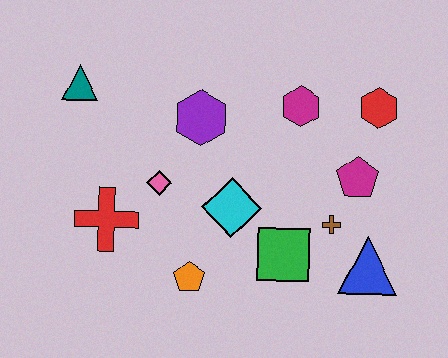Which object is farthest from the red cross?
The red hexagon is farthest from the red cross.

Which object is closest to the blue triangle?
The brown cross is closest to the blue triangle.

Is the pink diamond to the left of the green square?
Yes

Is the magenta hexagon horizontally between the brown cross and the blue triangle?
No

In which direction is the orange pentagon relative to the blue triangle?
The orange pentagon is to the left of the blue triangle.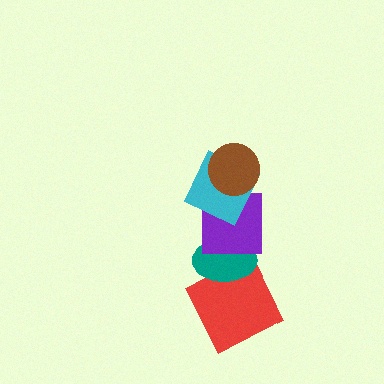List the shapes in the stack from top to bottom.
From top to bottom: the brown circle, the cyan square, the purple square, the teal ellipse, the red square.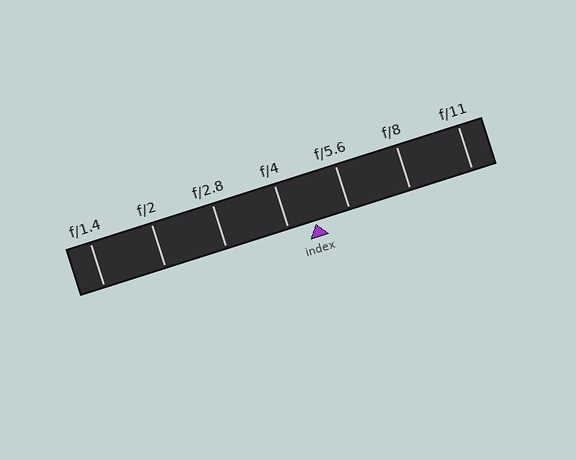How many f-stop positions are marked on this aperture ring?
There are 7 f-stop positions marked.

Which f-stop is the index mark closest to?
The index mark is closest to f/4.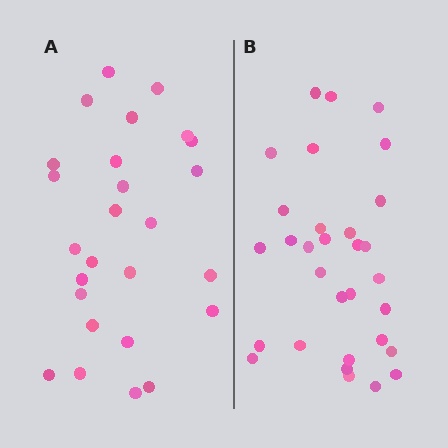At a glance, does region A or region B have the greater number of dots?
Region B (the right region) has more dots.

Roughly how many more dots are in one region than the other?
Region B has about 5 more dots than region A.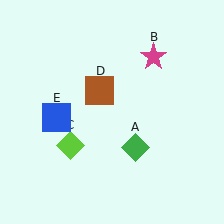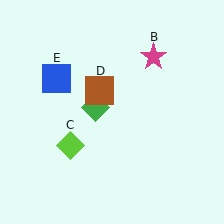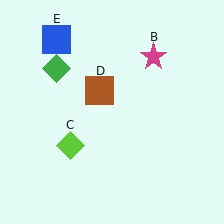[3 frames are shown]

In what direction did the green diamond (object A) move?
The green diamond (object A) moved up and to the left.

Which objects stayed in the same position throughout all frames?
Magenta star (object B) and lime diamond (object C) and brown square (object D) remained stationary.